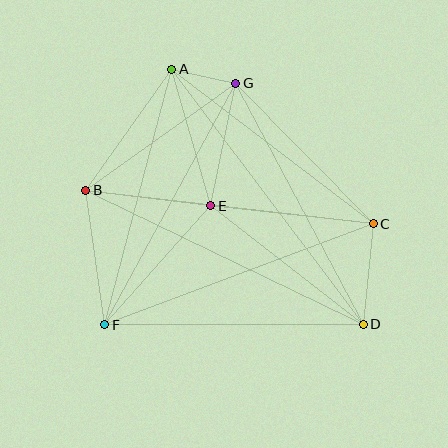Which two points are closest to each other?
Points A and G are closest to each other.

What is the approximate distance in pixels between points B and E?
The distance between B and E is approximately 126 pixels.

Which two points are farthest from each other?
Points A and D are farthest from each other.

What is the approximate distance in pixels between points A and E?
The distance between A and E is approximately 142 pixels.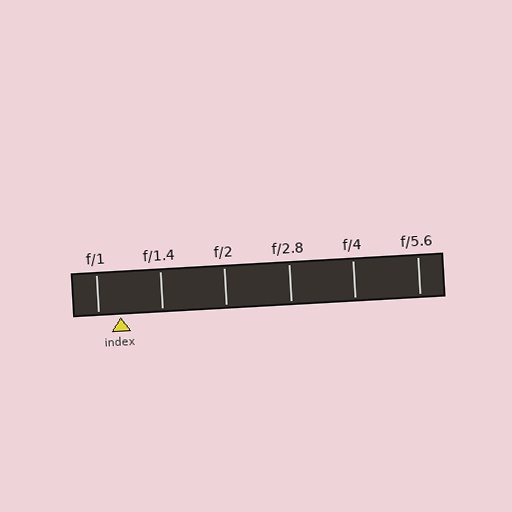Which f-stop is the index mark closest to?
The index mark is closest to f/1.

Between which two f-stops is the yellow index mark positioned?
The index mark is between f/1 and f/1.4.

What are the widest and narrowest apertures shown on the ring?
The widest aperture shown is f/1 and the narrowest is f/5.6.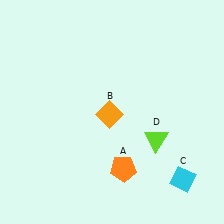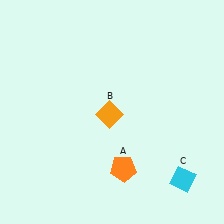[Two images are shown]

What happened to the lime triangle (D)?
The lime triangle (D) was removed in Image 2. It was in the bottom-right area of Image 1.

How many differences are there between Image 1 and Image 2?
There is 1 difference between the two images.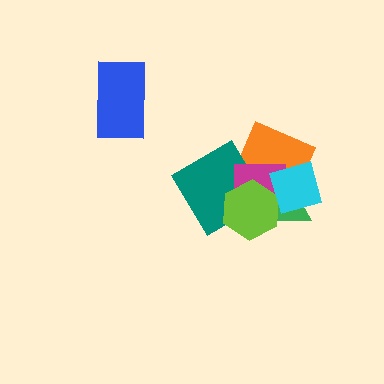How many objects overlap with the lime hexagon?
5 objects overlap with the lime hexagon.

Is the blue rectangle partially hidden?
No, no other shape covers it.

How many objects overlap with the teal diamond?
4 objects overlap with the teal diamond.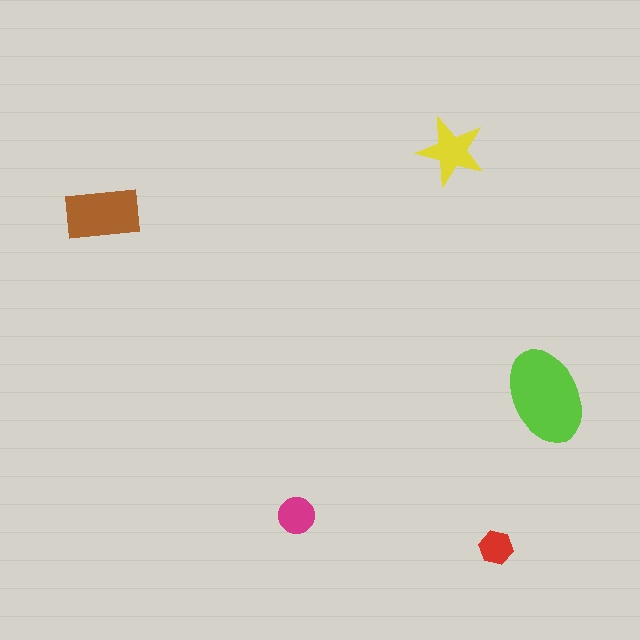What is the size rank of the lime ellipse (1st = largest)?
1st.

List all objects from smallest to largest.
The red hexagon, the magenta circle, the yellow star, the brown rectangle, the lime ellipse.